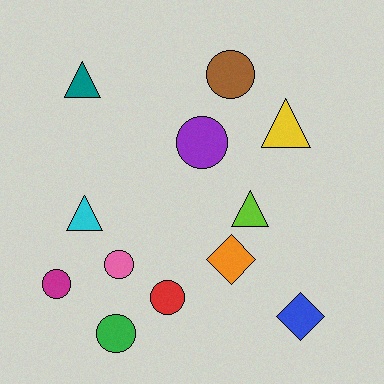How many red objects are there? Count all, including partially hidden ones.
There is 1 red object.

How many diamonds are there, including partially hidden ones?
There are 2 diamonds.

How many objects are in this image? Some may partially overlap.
There are 12 objects.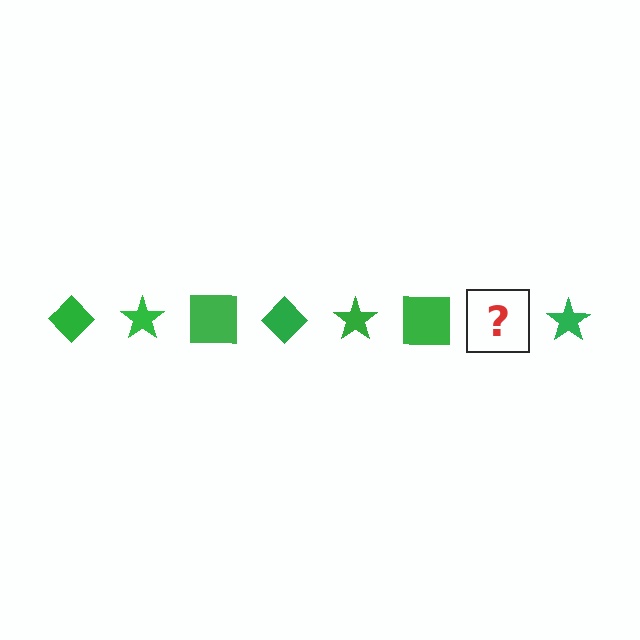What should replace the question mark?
The question mark should be replaced with a green diamond.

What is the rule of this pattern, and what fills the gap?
The rule is that the pattern cycles through diamond, star, square shapes in green. The gap should be filled with a green diamond.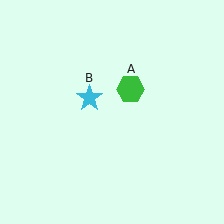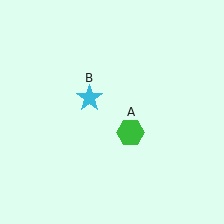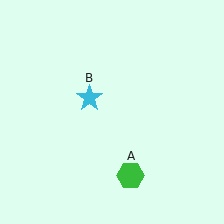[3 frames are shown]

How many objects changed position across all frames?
1 object changed position: green hexagon (object A).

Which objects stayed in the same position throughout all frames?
Cyan star (object B) remained stationary.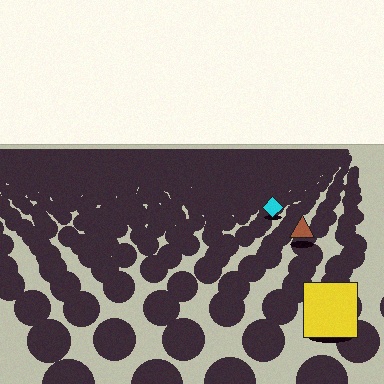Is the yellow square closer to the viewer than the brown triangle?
Yes. The yellow square is closer — you can tell from the texture gradient: the ground texture is coarser near it.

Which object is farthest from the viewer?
The cyan diamond is farthest from the viewer. It appears smaller and the ground texture around it is denser.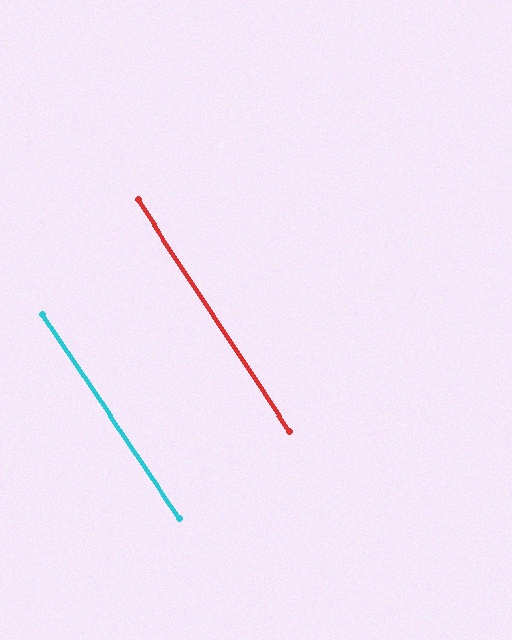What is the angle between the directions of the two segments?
Approximately 1 degree.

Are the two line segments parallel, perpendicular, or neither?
Parallel — their directions differ by only 0.7°.